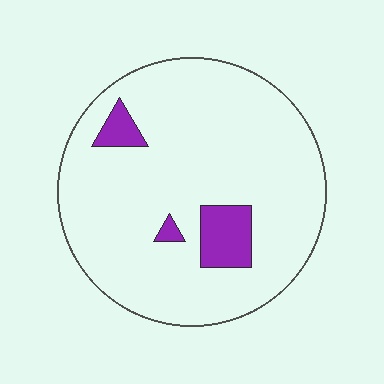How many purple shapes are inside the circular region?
3.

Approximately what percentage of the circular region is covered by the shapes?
Approximately 10%.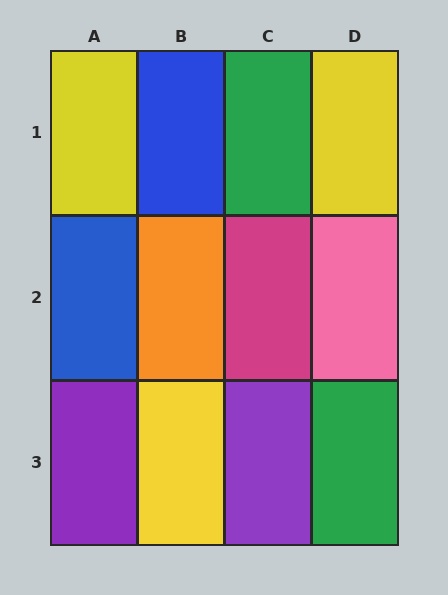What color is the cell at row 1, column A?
Yellow.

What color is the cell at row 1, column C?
Green.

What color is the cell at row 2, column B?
Orange.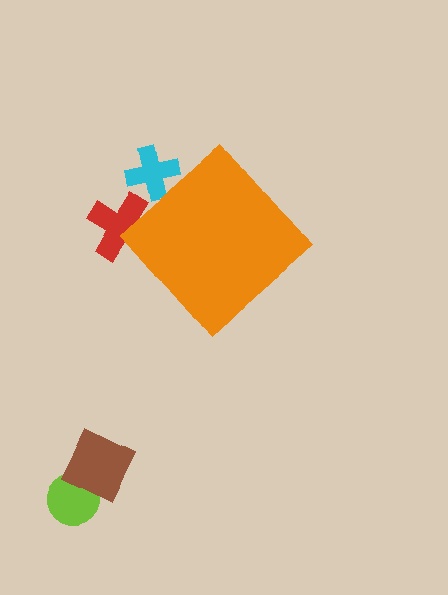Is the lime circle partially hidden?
No, the lime circle is fully visible.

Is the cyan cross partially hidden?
Yes, the cyan cross is partially hidden behind the orange diamond.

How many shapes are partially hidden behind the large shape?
2 shapes are partially hidden.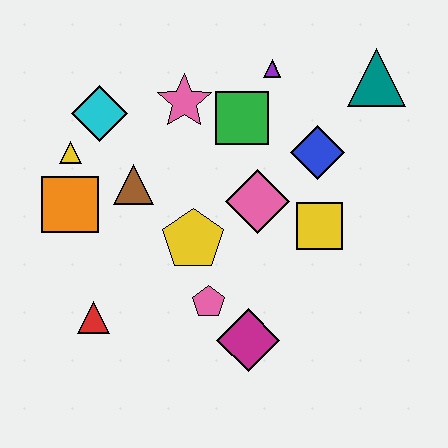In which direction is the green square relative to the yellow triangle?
The green square is to the right of the yellow triangle.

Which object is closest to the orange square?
The yellow triangle is closest to the orange square.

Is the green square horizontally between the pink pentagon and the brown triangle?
No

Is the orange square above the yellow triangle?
No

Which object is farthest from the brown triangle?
The teal triangle is farthest from the brown triangle.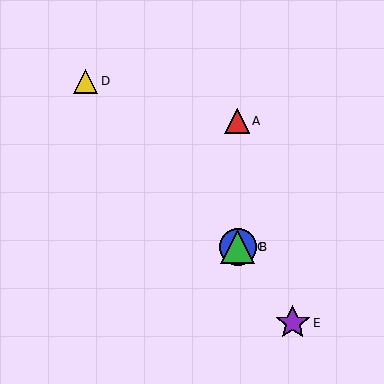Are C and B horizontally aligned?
Yes, both are at y≈247.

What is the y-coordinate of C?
Object C is at y≈247.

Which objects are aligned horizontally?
Objects B, C are aligned horizontally.